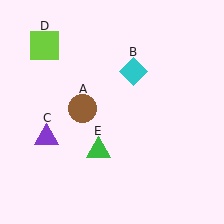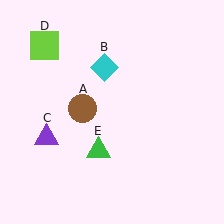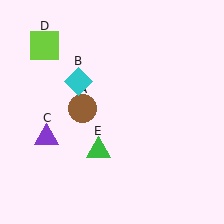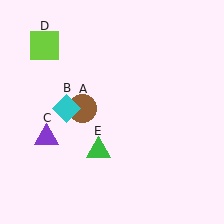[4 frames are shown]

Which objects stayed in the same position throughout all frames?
Brown circle (object A) and purple triangle (object C) and lime square (object D) and green triangle (object E) remained stationary.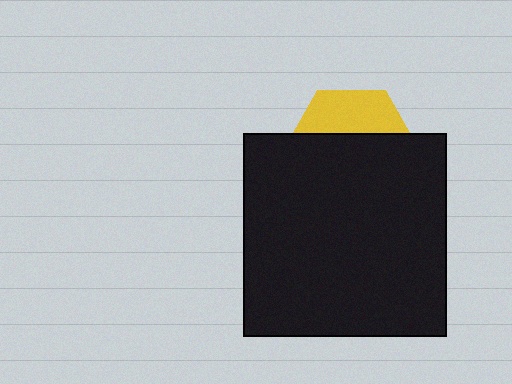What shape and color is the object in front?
The object in front is a black square.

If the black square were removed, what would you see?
You would see the complete yellow hexagon.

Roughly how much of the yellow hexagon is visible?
A small part of it is visible (roughly 34%).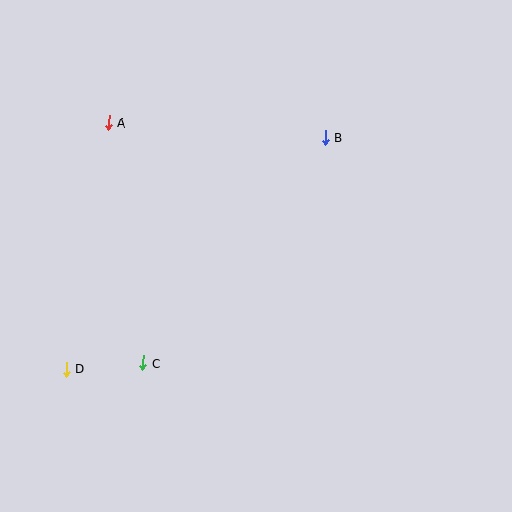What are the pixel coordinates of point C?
Point C is at (143, 363).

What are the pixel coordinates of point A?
Point A is at (109, 123).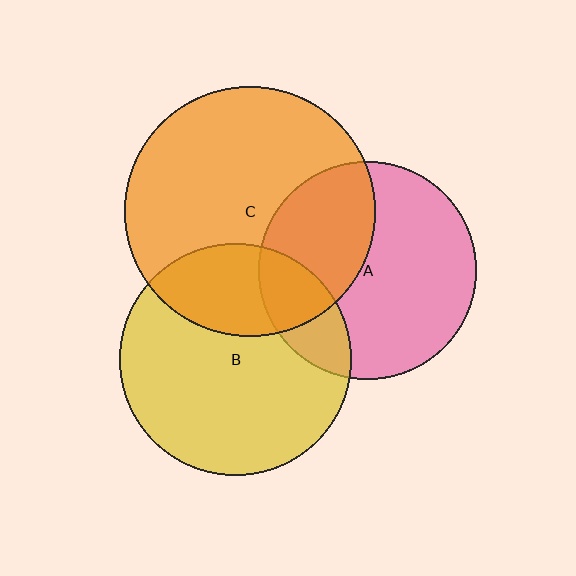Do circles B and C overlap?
Yes.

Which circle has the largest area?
Circle C (orange).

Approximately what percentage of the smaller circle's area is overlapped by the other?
Approximately 30%.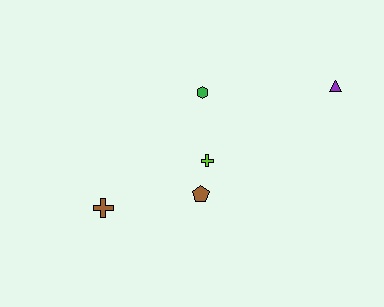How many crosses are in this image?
There are 2 crosses.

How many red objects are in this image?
There are no red objects.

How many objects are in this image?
There are 5 objects.